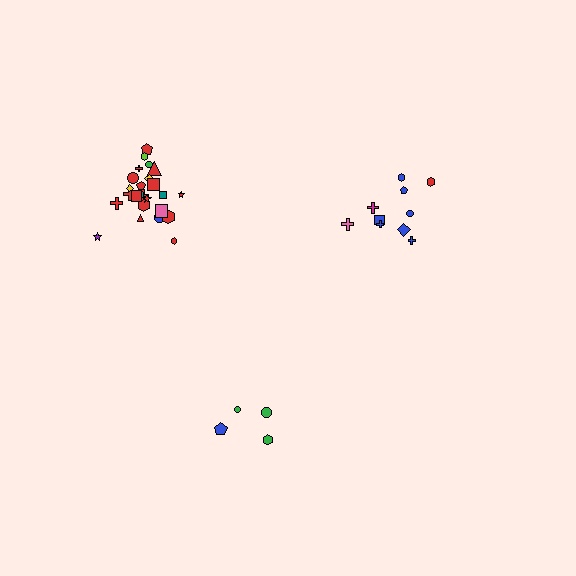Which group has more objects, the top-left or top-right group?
The top-left group.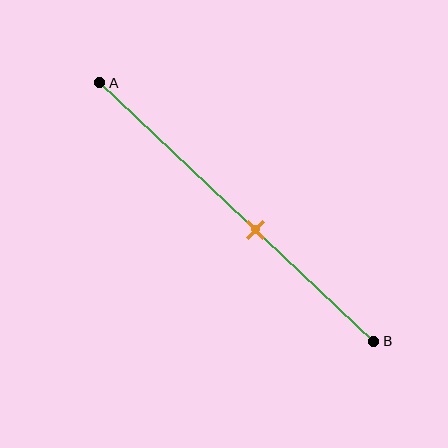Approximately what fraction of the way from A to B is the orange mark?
The orange mark is approximately 55% of the way from A to B.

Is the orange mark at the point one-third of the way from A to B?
No, the mark is at about 55% from A, not at the 33% one-third point.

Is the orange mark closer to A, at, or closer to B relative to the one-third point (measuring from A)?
The orange mark is closer to point B than the one-third point of segment AB.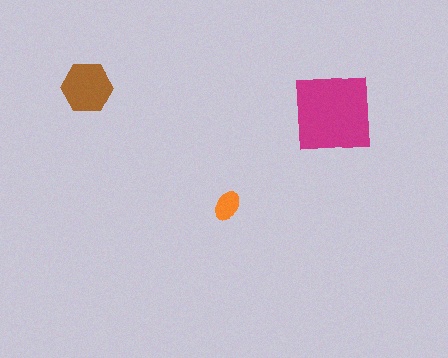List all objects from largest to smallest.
The magenta square, the brown hexagon, the orange ellipse.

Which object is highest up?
The brown hexagon is topmost.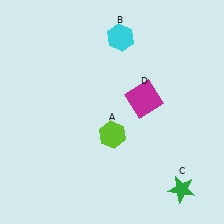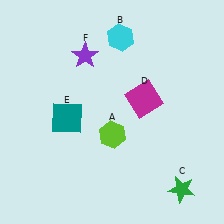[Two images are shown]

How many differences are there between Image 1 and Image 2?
There are 2 differences between the two images.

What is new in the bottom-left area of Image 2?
A teal square (E) was added in the bottom-left area of Image 2.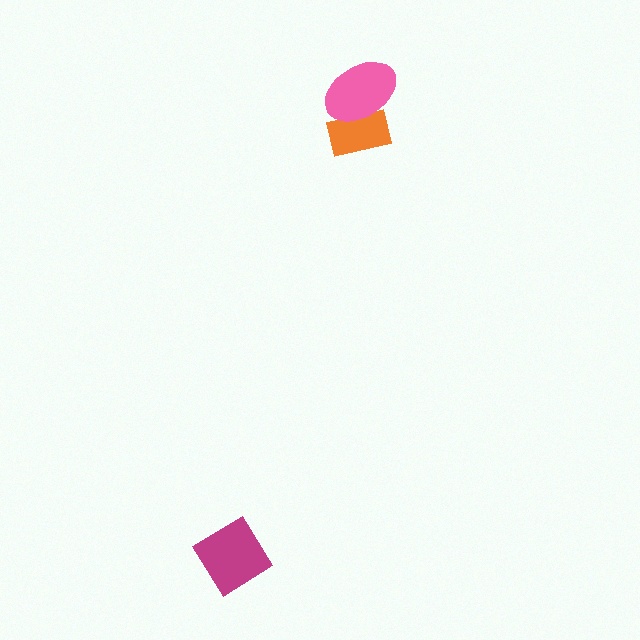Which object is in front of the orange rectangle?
The pink ellipse is in front of the orange rectangle.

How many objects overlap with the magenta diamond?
0 objects overlap with the magenta diamond.